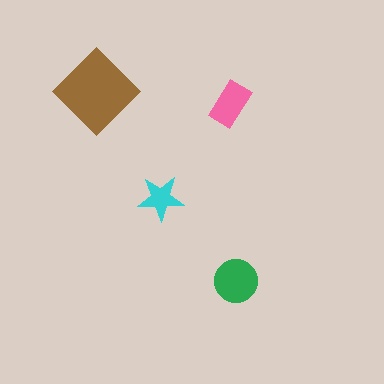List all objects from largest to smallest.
The brown diamond, the green circle, the pink rectangle, the cyan star.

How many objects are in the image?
There are 4 objects in the image.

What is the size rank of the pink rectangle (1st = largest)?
3rd.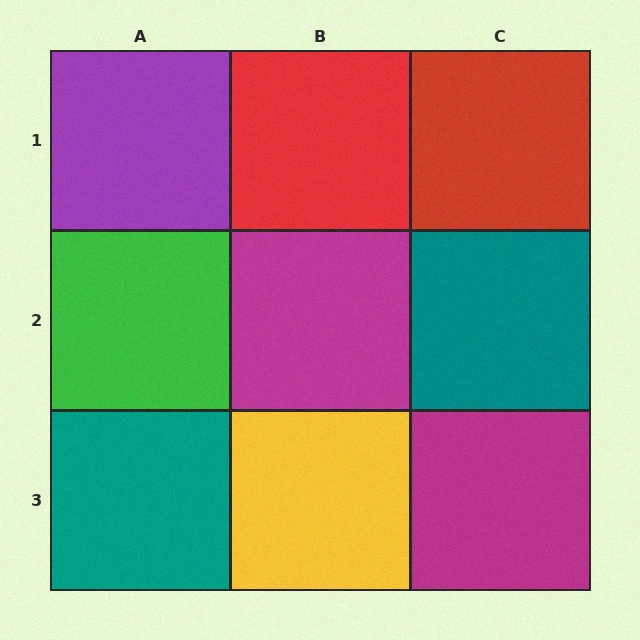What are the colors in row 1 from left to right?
Purple, red, red.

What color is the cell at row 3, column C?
Magenta.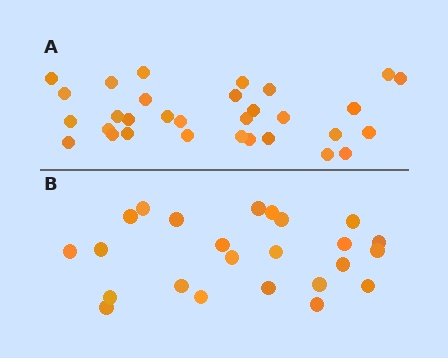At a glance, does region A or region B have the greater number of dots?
Region A (the top region) has more dots.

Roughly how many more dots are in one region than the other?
Region A has roughly 8 or so more dots than region B.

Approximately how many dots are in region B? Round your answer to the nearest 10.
About 20 dots. (The exact count is 24, which rounds to 20.)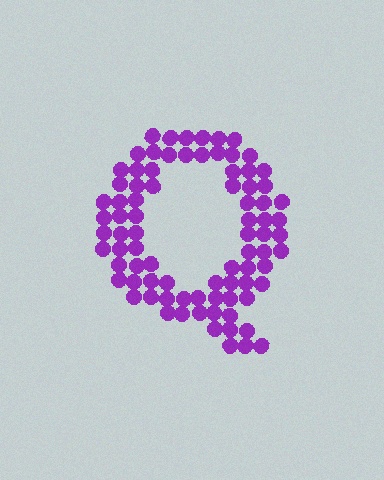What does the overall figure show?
The overall figure shows the letter Q.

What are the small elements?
The small elements are circles.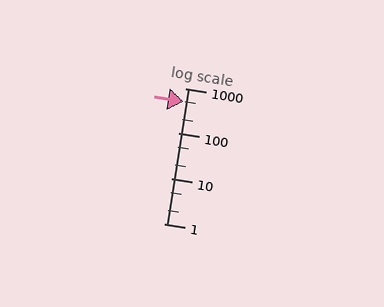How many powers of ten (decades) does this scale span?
The scale spans 3 decades, from 1 to 1000.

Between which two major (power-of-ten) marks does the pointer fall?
The pointer is between 100 and 1000.